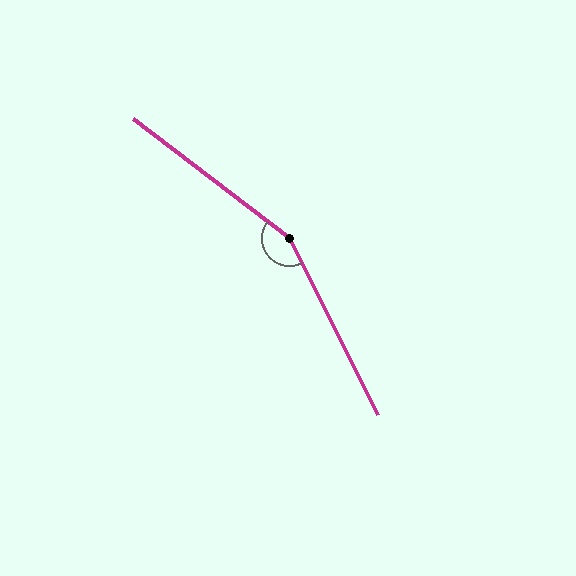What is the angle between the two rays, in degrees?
Approximately 154 degrees.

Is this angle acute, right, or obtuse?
It is obtuse.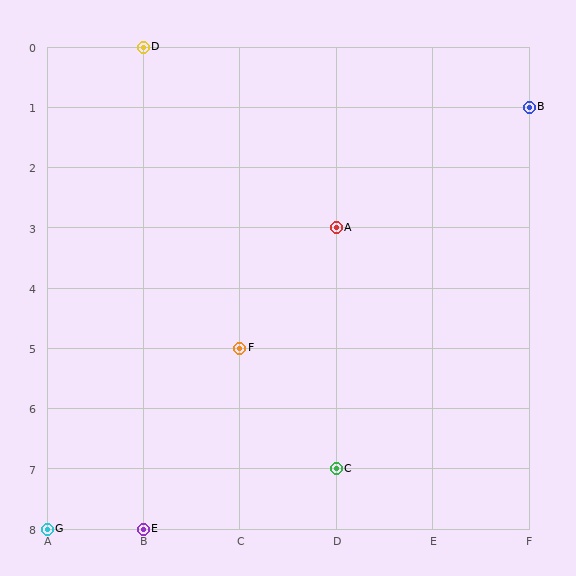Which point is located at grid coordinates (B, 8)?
Point E is at (B, 8).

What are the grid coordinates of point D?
Point D is at grid coordinates (B, 0).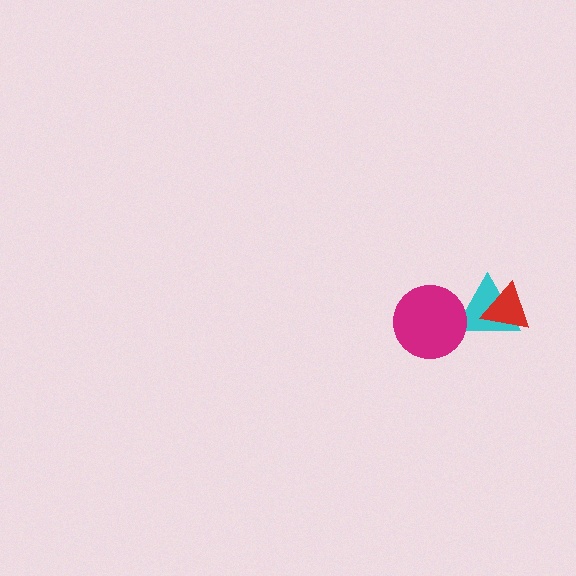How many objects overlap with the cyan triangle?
2 objects overlap with the cyan triangle.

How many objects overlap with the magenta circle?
1 object overlaps with the magenta circle.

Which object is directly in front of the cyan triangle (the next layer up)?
The magenta circle is directly in front of the cyan triangle.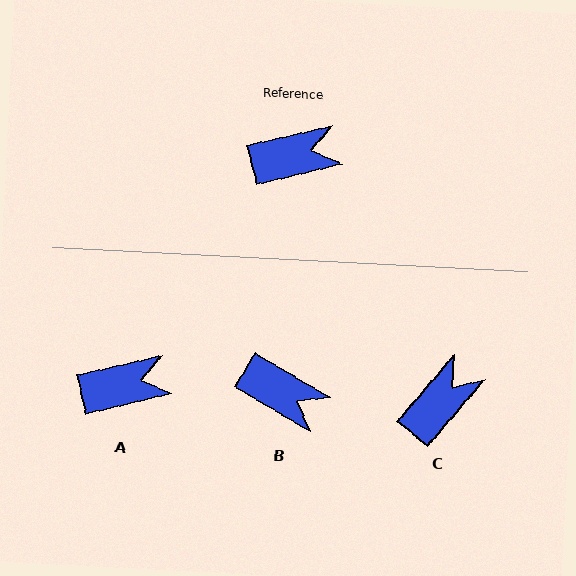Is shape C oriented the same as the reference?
No, it is off by about 36 degrees.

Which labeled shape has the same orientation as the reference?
A.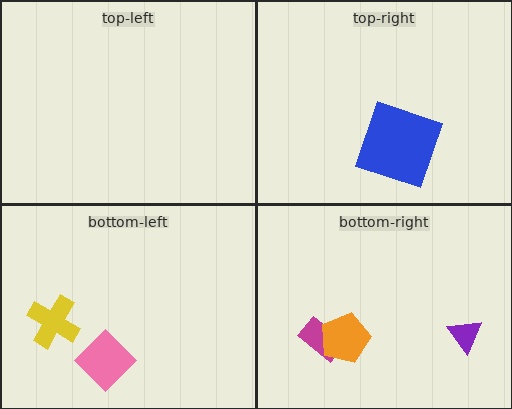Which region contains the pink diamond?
The bottom-left region.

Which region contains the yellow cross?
The bottom-left region.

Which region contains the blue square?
The top-right region.